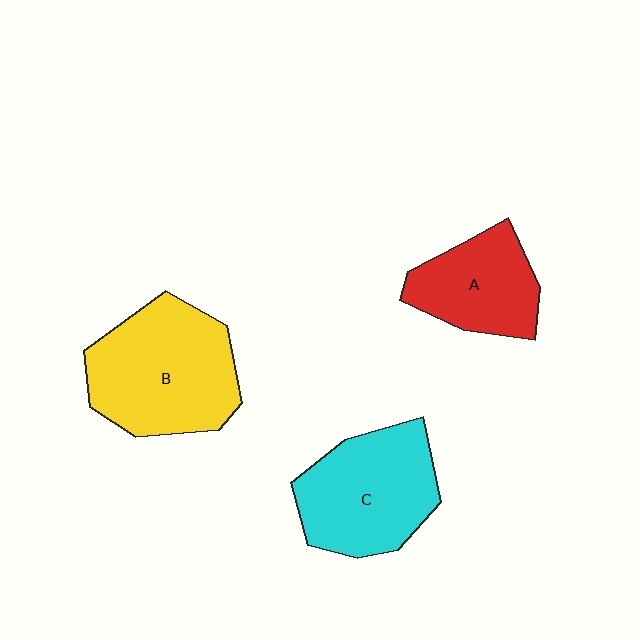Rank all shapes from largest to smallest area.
From largest to smallest: B (yellow), C (cyan), A (red).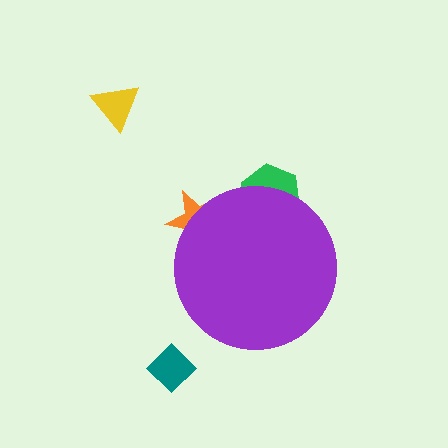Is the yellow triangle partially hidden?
No, the yellow triangle is fully visible.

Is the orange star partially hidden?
Yes, the orange star is partially hidden behind the purple circle.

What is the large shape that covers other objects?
A purple circle.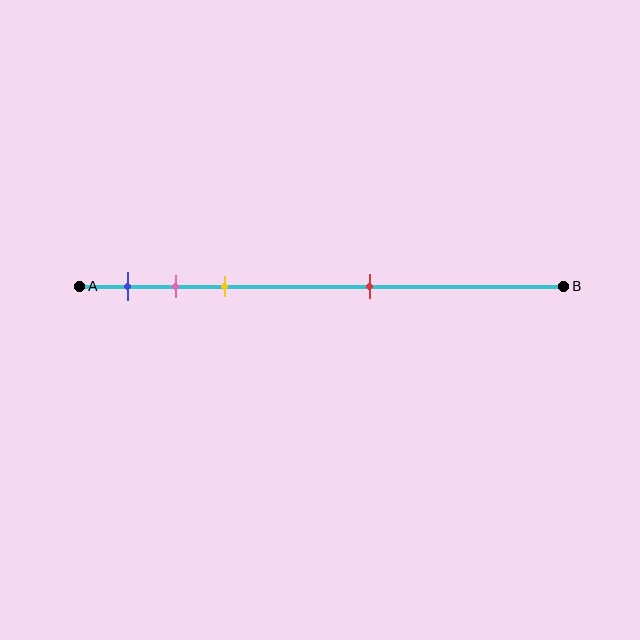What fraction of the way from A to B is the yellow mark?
The yellow mark is approximately 30% (0.3) of the way from A to B.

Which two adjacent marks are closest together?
The pink and yellow marks are the closest adjacent pair.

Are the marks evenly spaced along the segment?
No, the marks are not evenly spaced.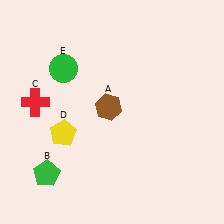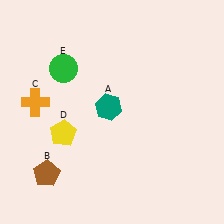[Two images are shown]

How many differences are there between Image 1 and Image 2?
There are 3 differences between the two images.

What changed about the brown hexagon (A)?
In Image 1, A is brown. In Image 2, it changed to teal.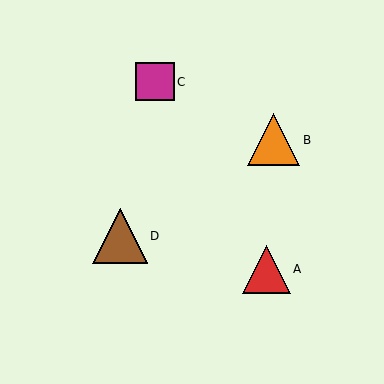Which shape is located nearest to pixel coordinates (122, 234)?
The brown triangle (labeled D) at (120, 236) is nearest to that location.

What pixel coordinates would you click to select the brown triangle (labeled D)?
Click at (120, 236) to select the brown triangle D.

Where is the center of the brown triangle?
The center of the brown triangle is at (120, 236).